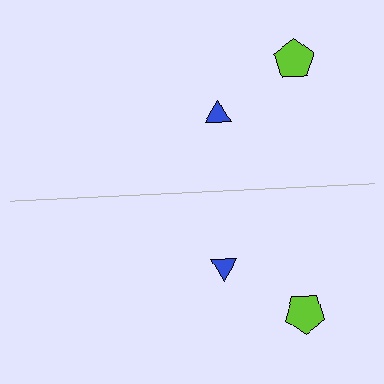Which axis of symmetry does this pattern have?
The pattern has a horizontal axis of symmetry running through the center of the image.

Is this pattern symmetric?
Yes, this pattern has bilateral (reflection) symmetry.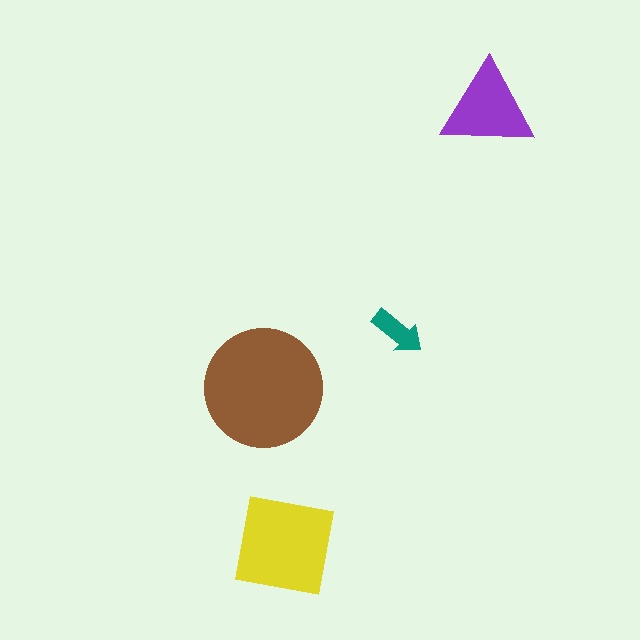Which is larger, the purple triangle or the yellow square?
The yellow square.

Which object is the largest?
The brown circle.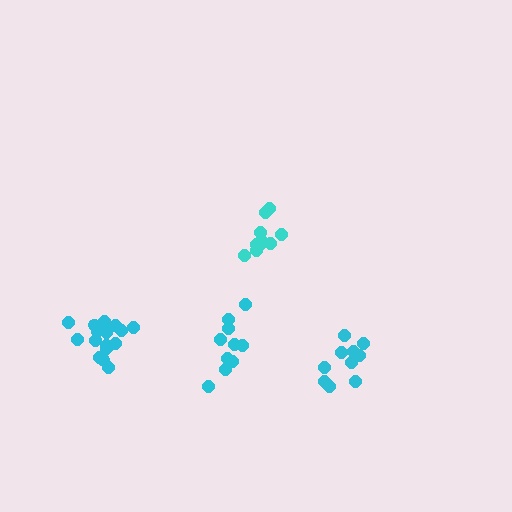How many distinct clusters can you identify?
There are 4 distinct clusters.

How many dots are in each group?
Group 1: 10 dots, Group 2: 16 dots, Group 3: 10 dots, Group 4: 10 dots (46 total).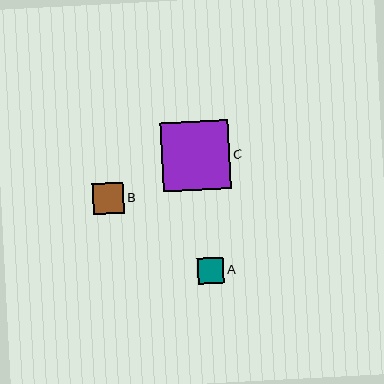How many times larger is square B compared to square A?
Square B is approximately 1.2 times the size of square A.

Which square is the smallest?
Square A is the smallest with a size of approximately 26 pixels.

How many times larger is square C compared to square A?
Square C is approximately 2.7 times the size of square A.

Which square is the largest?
Square C is the largest with a size of approximately 69 pixels.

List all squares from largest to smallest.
From largest to smallest: C, B, A.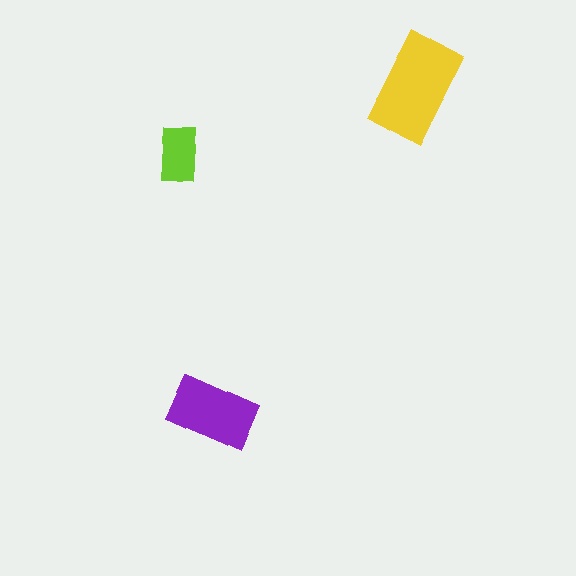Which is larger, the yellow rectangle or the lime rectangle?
The yellow one.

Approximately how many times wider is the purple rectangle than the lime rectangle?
About 1.5 times wider.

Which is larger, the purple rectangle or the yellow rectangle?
The yellow one.